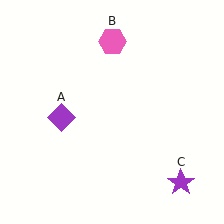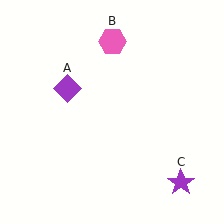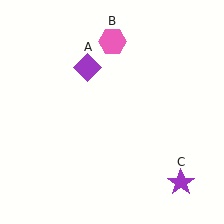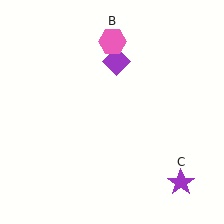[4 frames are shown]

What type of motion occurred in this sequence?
The purple diamond (object A) rotated clockwise around the center of the scene.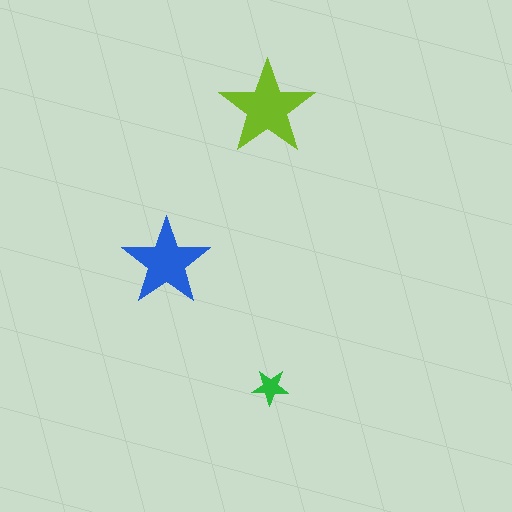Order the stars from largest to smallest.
the lime one, the blue one, the green one.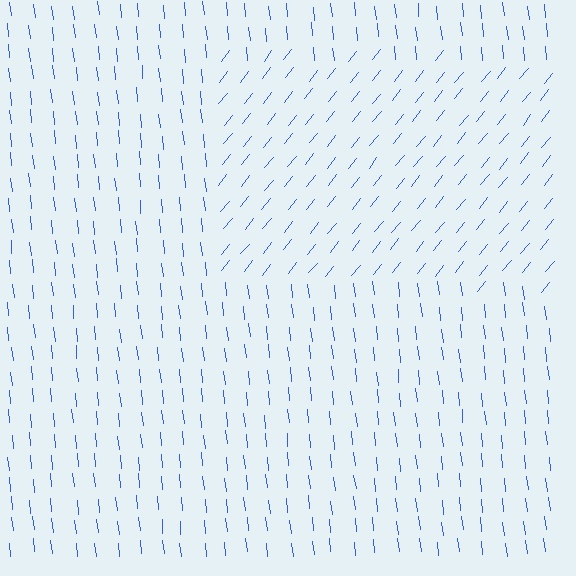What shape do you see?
I see a rectangle.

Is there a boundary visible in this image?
Yes, there is a texture boundary formed by a change in line orientation.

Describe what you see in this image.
The image is filled with small blue line segments. A rectangle region in the image has lines oriented differently from the surrounding lines, creating a visible texture boundary.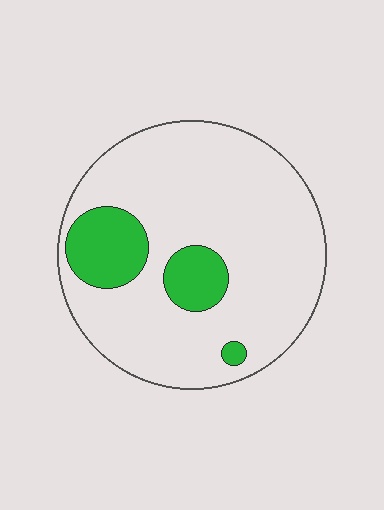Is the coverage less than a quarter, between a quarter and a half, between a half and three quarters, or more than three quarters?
Less than a quarter.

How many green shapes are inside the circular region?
3.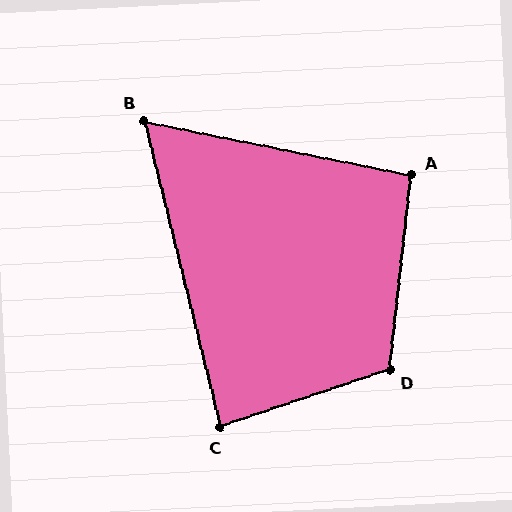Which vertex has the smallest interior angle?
B, at approximately 65 degrees.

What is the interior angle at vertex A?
Approximately 95 degrees (approximately right).